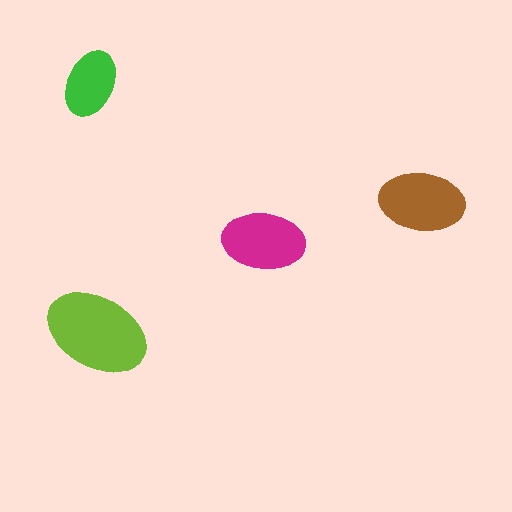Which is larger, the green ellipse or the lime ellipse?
The lime one.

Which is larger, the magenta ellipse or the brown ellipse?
The brown one.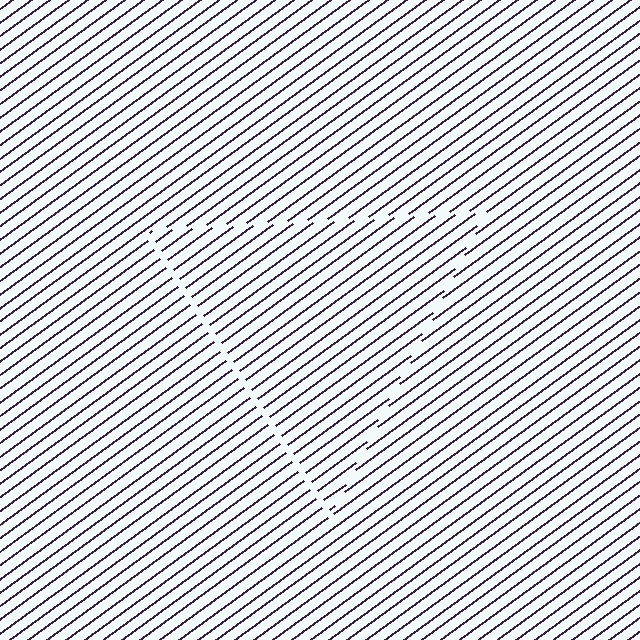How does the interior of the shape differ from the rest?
The interior of the shape contains the same grating, shifted by half a period — the contour is defined by the phase discontinuity where line-ends from the inner and outer gratings abut.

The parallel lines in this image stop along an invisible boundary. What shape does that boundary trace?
An illusory triangle. The interior of the shape contains the same grating, shifted by half a period — the contour is defined by the phase discontinuity where line-ends from the inner and outer gratings abut.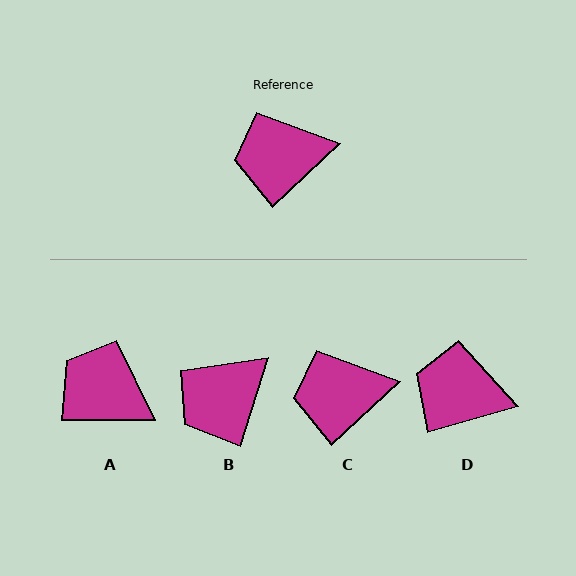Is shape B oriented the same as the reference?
No, it is off by about 29 degrees.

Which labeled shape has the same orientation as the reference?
C.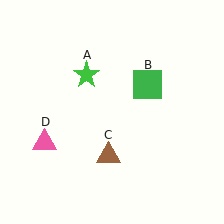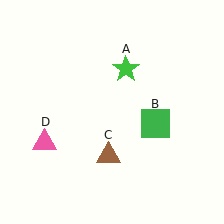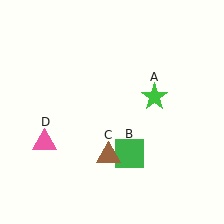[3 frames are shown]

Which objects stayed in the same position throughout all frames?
Brown triangle (object C) and pink triangle (object D) remained stationary.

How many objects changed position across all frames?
2 objects changed position: green star (object A), green square (object B).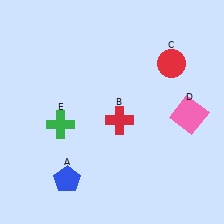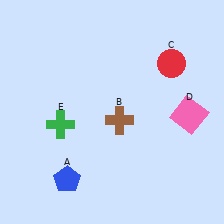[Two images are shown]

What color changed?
The cross (B) changed from red in Image 1 to brown in Image 2.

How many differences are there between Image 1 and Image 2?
There is 1 difference between the two images.